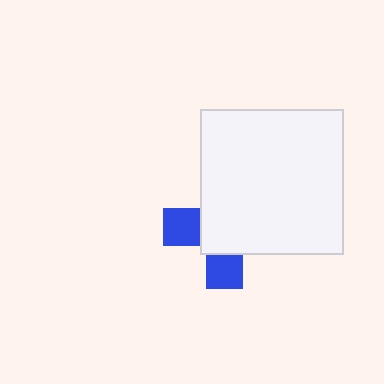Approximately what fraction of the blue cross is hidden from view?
Roughly 66% of the blue cross is hidden behind the white rectangle.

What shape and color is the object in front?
The object in front is a white rectangle.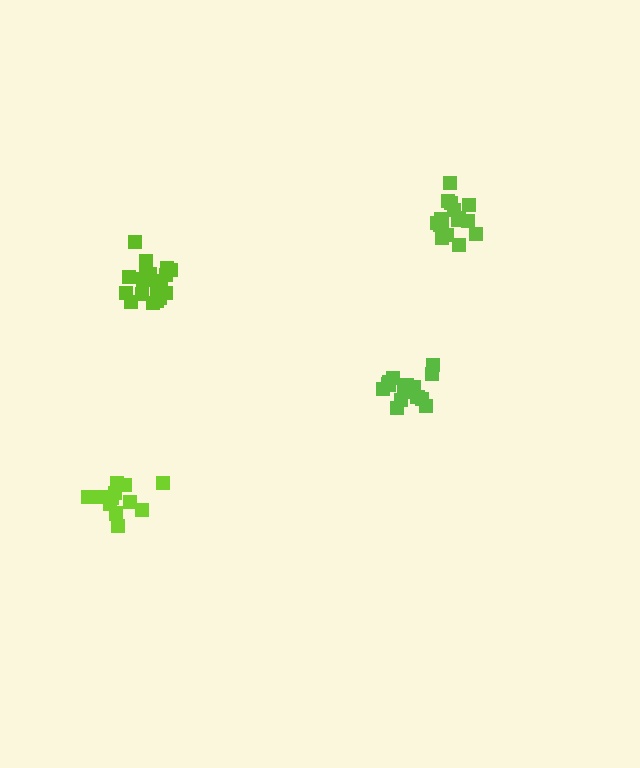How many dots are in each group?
Group 1: 16 dots, Group 2: 17 dots, Group 3: 12 dots, Group 4: 18 dots (63 total).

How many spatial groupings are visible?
There are 4 spatial groupings.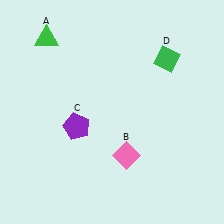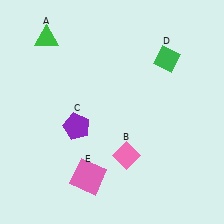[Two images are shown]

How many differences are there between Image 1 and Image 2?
There is 1 difference between the two images.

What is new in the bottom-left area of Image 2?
A pink square (E) was added in the bottom-left area of Image 2.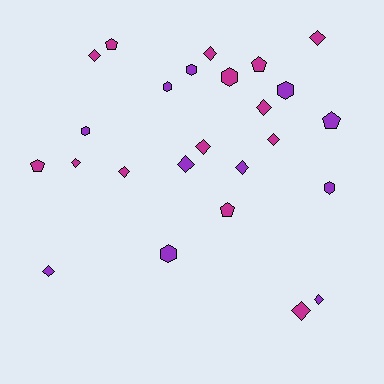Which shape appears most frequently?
Diamond, with 13 objects.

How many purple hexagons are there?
There are 6 purple hexagons.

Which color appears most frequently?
Magenta, with 14 objects.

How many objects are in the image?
There are 25 objects.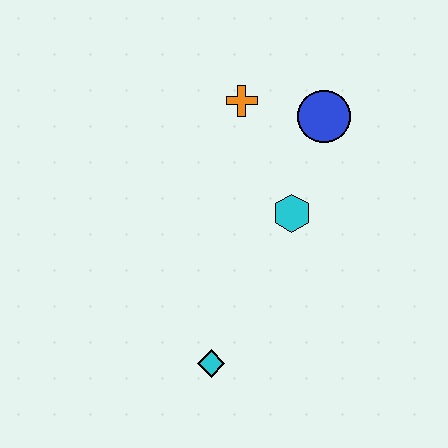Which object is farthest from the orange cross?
The cyan diamond is farthest from the orange cross.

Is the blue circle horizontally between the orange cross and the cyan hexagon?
No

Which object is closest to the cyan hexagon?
The blue circle is closest to the cyan hexagon.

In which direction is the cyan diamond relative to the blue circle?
The cyan diamond is below the blue circle.